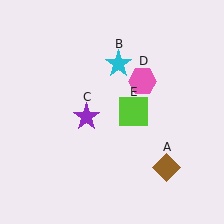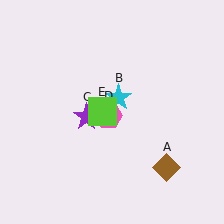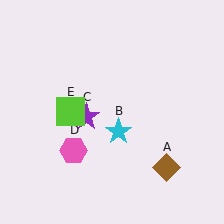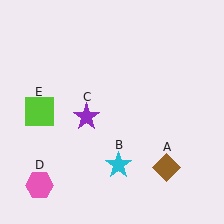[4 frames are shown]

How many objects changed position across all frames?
3 objects changed position: cyan star (object B), pink hexagon (object D), lime square (object E).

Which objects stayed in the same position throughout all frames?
Brown diamond (object A) and purple star (object C) remained stationary.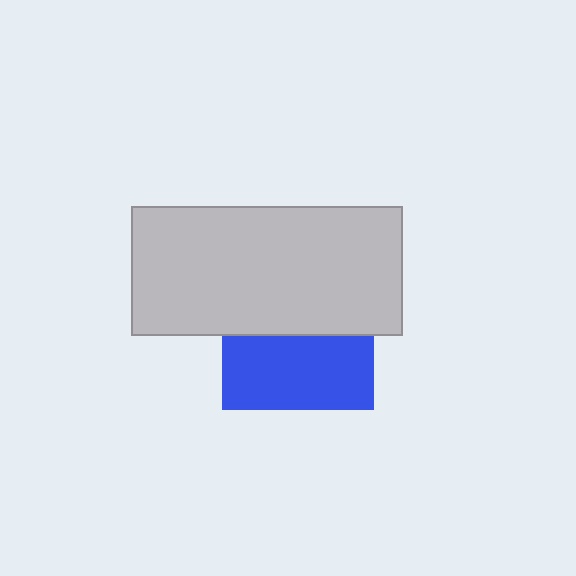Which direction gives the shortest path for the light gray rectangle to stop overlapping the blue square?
Moving up gives the shortest separation.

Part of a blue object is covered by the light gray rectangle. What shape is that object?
It is a square.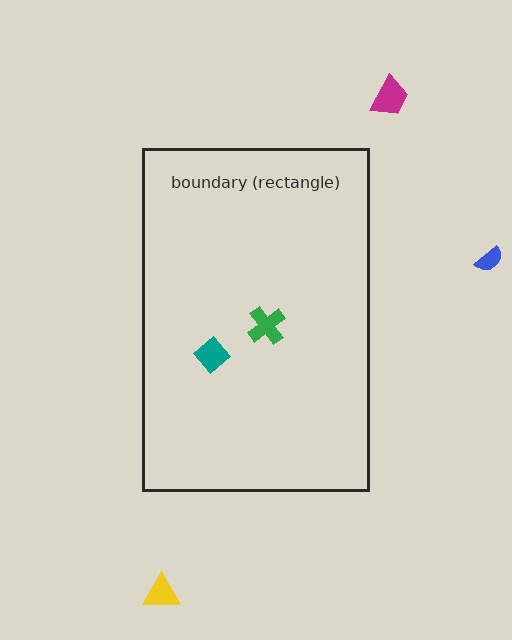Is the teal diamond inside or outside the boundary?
Inside.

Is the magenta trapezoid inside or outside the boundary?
Outside.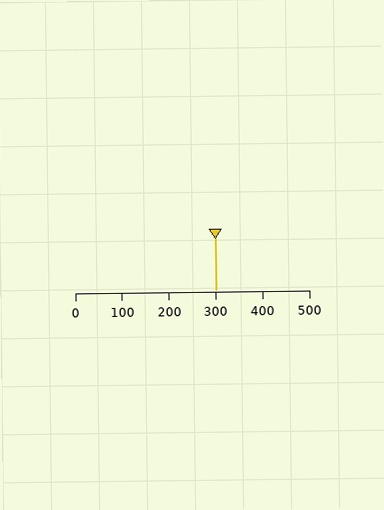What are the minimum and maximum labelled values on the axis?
The axis runs from 0 to 500.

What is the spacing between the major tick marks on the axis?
The major ticks are spaced 100 apart.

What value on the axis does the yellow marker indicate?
The marker indicates approximately 300.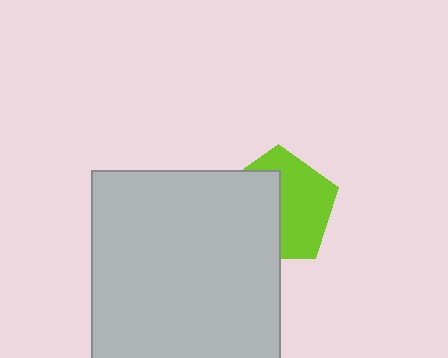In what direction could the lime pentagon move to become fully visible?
The lime pentagon could move right. That would shift it out from behind the light gray square entirely.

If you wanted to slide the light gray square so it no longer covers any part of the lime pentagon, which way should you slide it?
Slide it left — that is the most direct way to separate the two shapes.